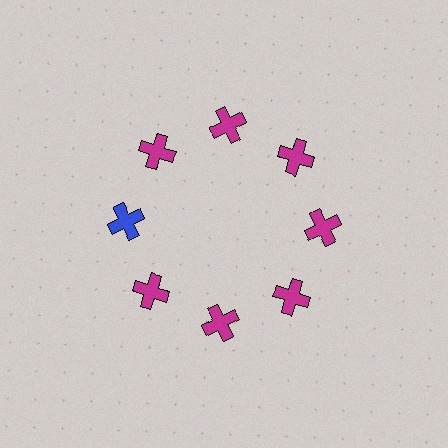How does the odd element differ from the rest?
It has a different color: blue instead of magenta.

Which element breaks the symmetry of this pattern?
The blue cross at roughly the 9 o'clock position breaks the symmetry. All other shapes are magenta crosses.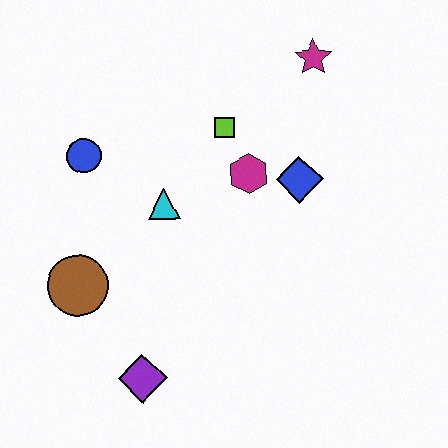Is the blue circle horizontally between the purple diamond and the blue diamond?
No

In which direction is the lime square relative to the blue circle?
The lime square is to the right of the blue circle.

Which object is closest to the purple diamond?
The brown circle is closest to the purple diamond.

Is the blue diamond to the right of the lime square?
Yes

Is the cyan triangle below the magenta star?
Yes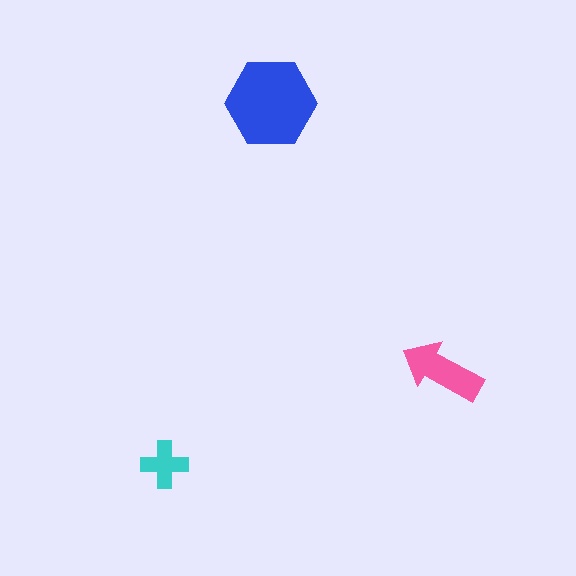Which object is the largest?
The blue hexagon.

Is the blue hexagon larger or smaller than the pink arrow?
Larger.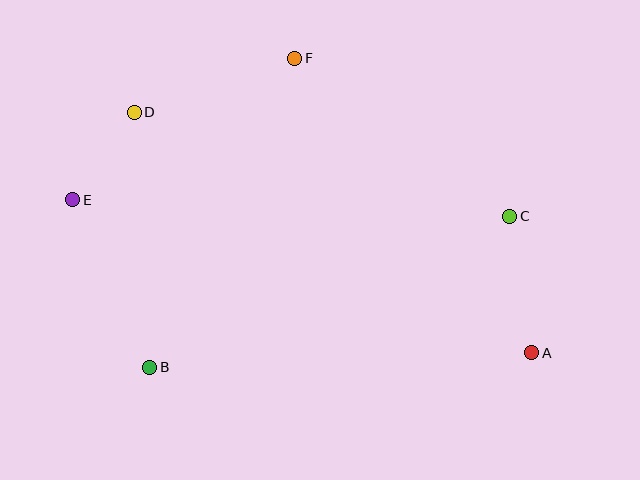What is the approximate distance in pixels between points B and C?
The distance between B and C is approximately 391 pixels.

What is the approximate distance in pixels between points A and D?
The distance between A and D is approximately 465 pixels.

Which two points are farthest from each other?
Points A and E are farthest from each other.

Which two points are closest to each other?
Points D and E are closest to each other.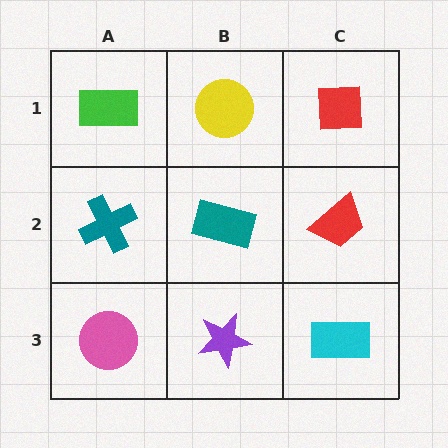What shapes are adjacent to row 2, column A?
A green rectangle (row 1, column A), a pink circle (row 3, column A), a teal rectangle (row 2, column B).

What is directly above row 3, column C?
A red trapezoid.